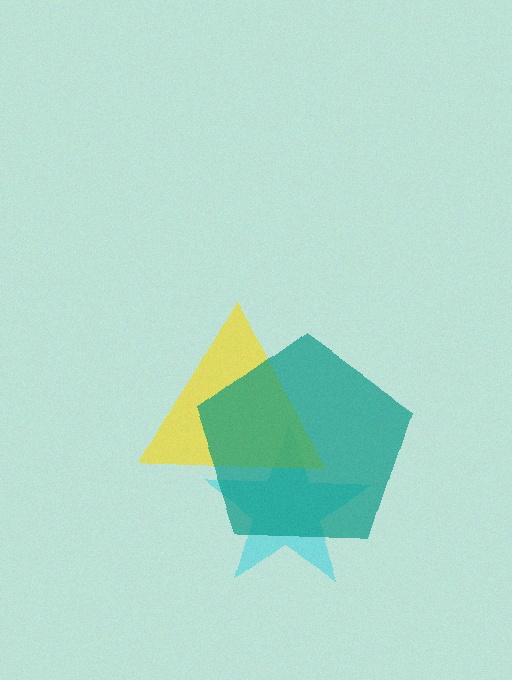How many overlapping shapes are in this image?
There are 3 overlapping shapes in the image.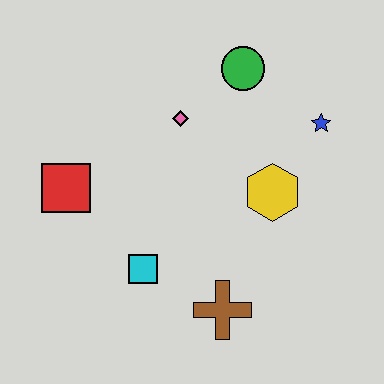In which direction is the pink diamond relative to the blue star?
The pink diamond is to the left of the blue star.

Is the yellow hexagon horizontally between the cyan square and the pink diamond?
No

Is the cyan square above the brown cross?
Yes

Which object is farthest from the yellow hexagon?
The red square is farthest from the yellow hexagon.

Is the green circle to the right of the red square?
Yes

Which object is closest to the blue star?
The yellow hexagon is closest to the blue star.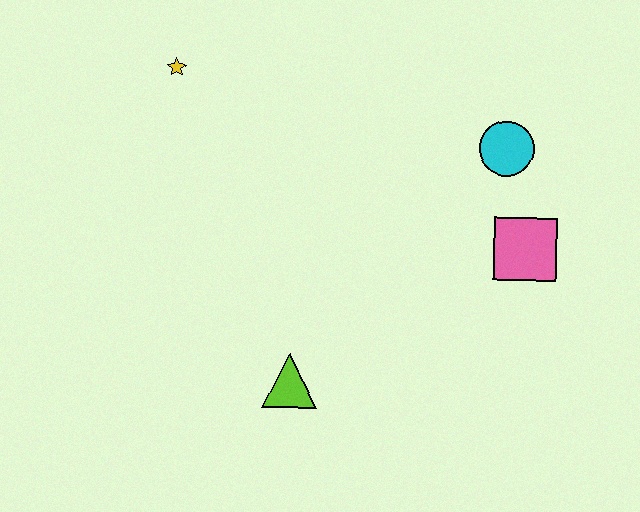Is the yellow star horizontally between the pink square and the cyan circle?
No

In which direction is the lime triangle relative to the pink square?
The lime triangle is to the left of the pink square.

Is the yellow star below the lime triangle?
No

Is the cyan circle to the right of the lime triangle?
Yes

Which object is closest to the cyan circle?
The pink square is closest to the cyan circle.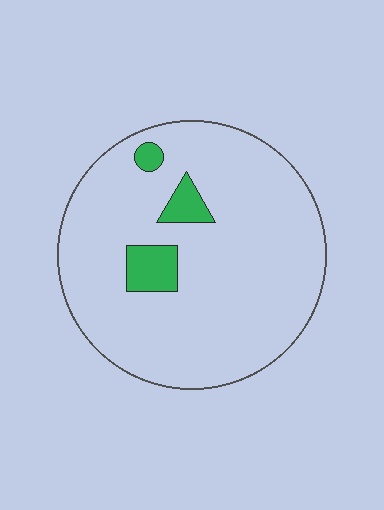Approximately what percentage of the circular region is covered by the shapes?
Approximately 10%.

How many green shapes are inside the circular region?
3.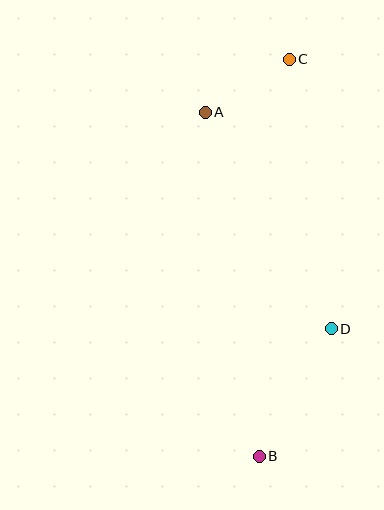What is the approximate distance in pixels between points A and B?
The distance between A and B is approximately 349 pixels.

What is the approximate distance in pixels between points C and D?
The distance between C and D is approximately 273 pixels.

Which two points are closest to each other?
Points A and C are closest to each other.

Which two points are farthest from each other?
Points B and C are farthest from each other.